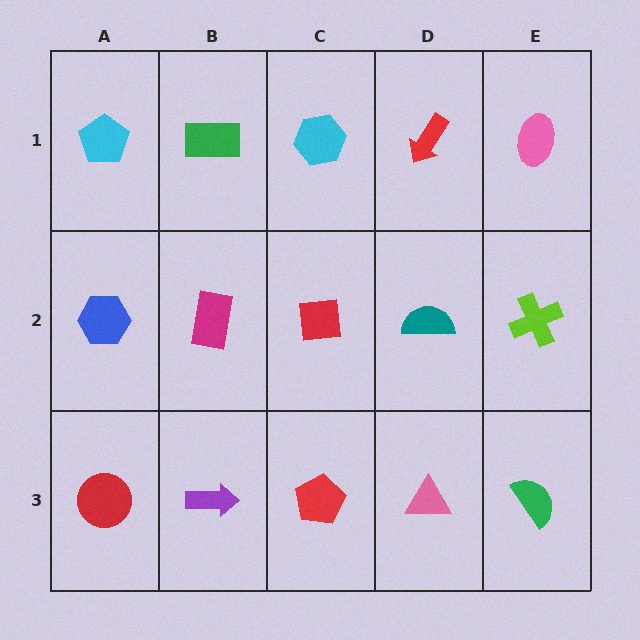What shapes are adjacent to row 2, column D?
A red arrow (row 1, column D), a pink triangle (row 3, column D), a red square (row 2, column C), a lime cross (row 2, column E).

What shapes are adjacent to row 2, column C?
A cyan hexagon (row 1, column C), a red pentagon (row 3, column C), a magenta rectangle (row 2, column B), a teal semicircle (row 2, column D).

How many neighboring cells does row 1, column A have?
2.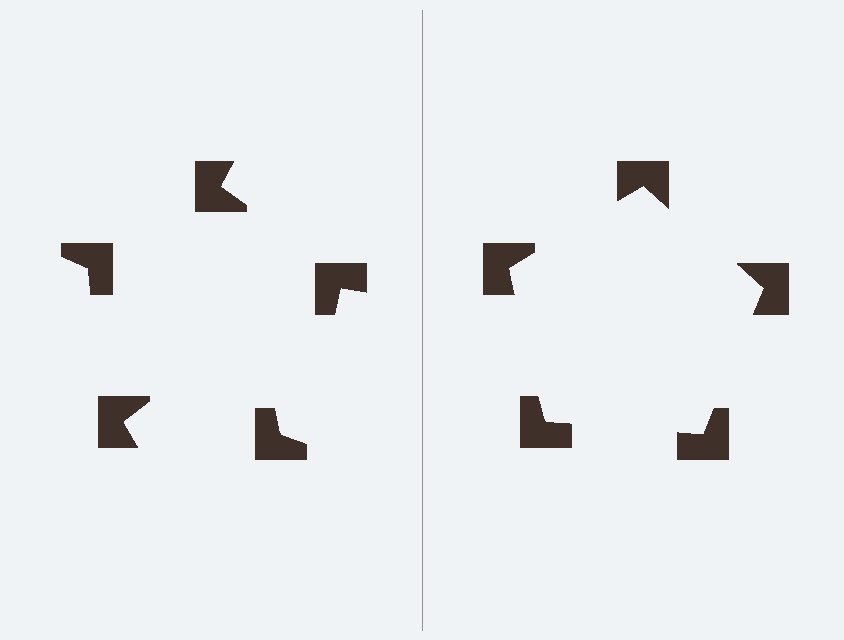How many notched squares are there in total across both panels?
10 — 5 on each side.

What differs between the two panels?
The notched squares are positioned identically on both sides; only the wedge orientations differ. On the right they align to a pentagon; on the left they are misaligned.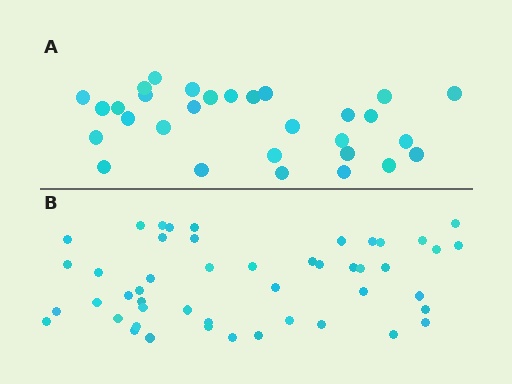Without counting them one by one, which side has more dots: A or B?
Region B (the bottom region) has more dots.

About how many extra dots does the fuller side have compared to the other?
Region B has approximately 20 more dots than region A.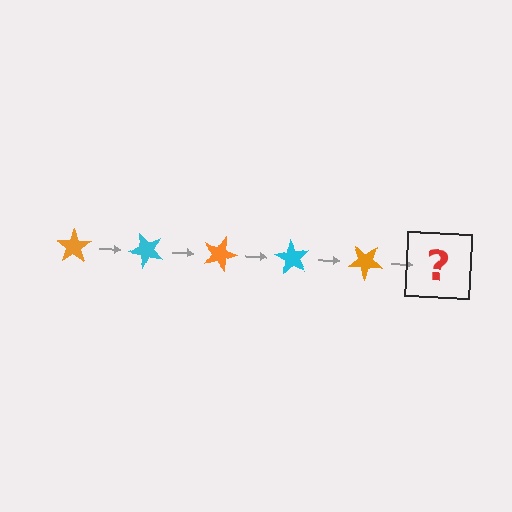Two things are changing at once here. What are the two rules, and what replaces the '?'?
The two rules are that it rotates 45 degrees each step and the color cycles through orange and cyan. The '?' should be a cyan star, rotated 225 degrees from the start.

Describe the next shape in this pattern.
It should be a cyan star, rotated 225 degrees from the start.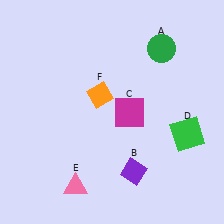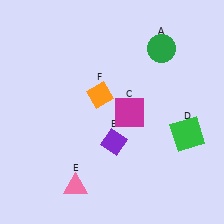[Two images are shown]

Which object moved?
The purple diamond (B) moved up.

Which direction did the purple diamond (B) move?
The purple diamond (B) moved up.